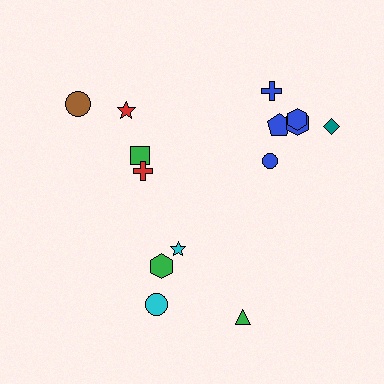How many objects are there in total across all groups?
There are 14 objects.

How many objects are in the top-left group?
There are 4 objects.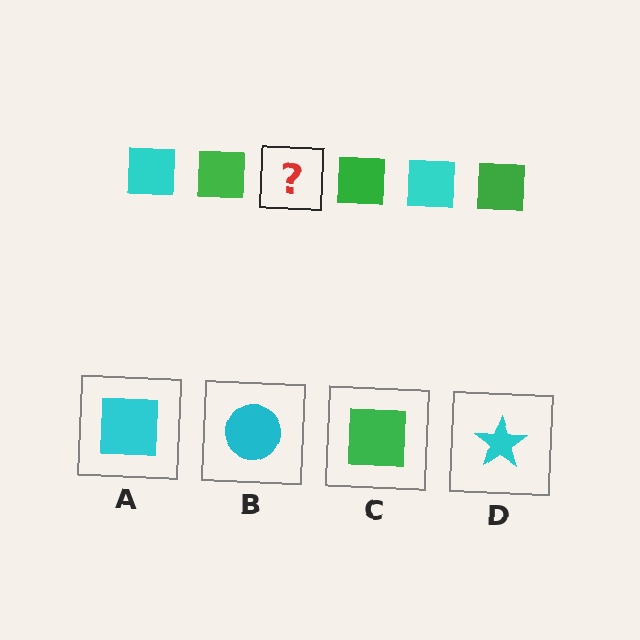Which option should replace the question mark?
Option A.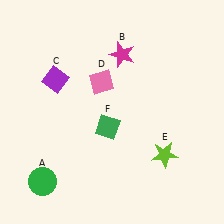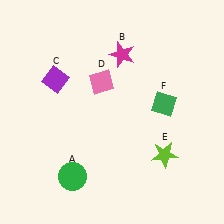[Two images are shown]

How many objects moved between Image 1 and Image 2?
2 objects moved between the two images.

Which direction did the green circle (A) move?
The green circle (A) moved right.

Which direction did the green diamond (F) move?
The green diamond (F) moved right.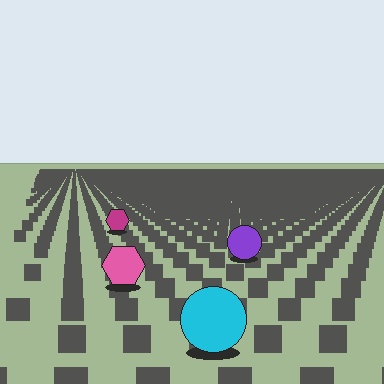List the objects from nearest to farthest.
From nearest to farthest: the cyan circle, the pink hexagon, the purple circle, the magenta hexagon.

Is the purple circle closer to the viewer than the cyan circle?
No. The cyan circle is closer — you can tell from the texture gradient: the ground texture is coarser near it.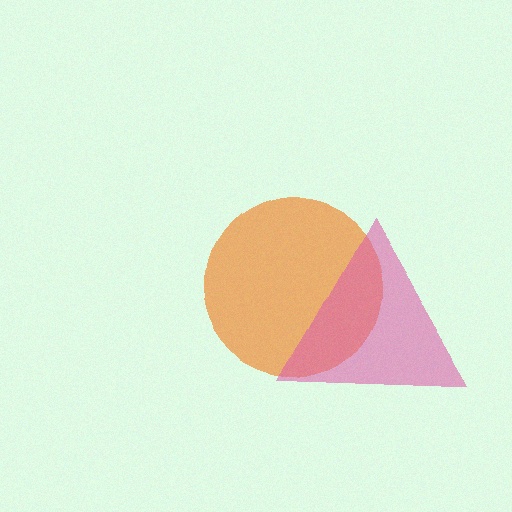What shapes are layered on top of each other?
The layered shapes are: an orange circle, a pink triangle.